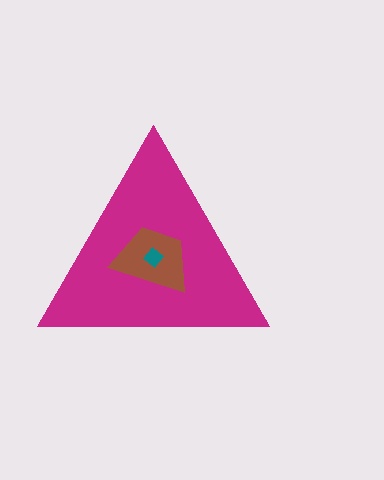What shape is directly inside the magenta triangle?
The brown trapezoid.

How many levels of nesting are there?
3.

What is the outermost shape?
The magenta triangle.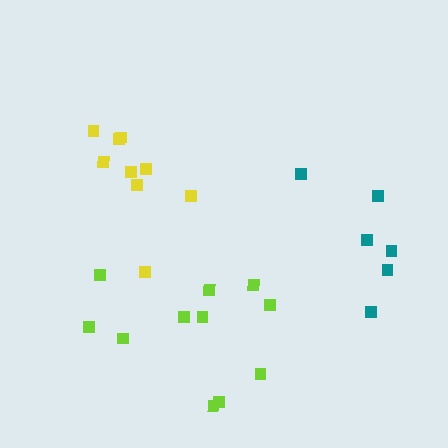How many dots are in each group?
Group 1: 9 dots, Group 2: 6 dots, Group 3: 11 dots (26 total).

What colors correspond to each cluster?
The clusters are colored: yellow, teal, lime.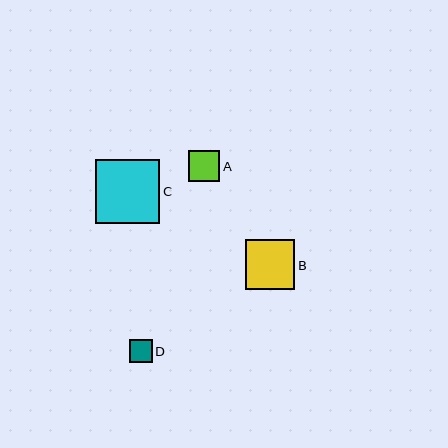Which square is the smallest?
Square D is the smallest with a size of approximately 23 pixels.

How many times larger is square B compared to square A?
Square B is approximately 1.6 times the size of square A.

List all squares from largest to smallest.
From largest to smallest: C, B, A, D.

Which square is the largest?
Square C is the largest with a size of approximately 64 pixels.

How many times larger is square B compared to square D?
Square B is approximately 2.2 times the size of square D.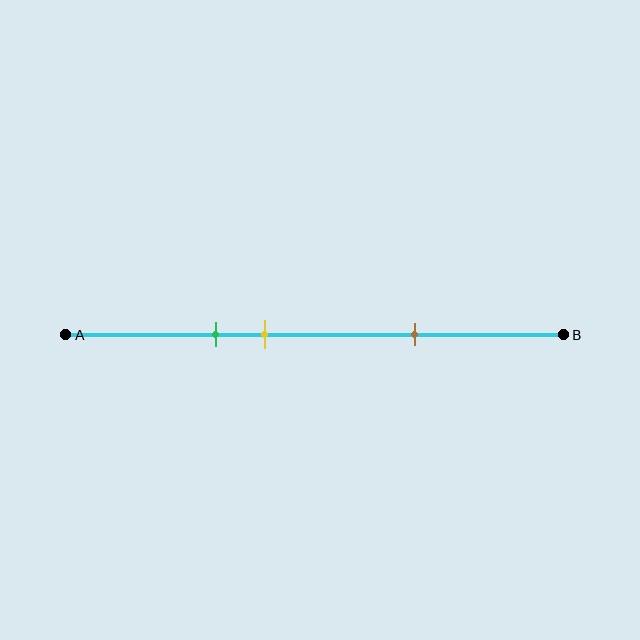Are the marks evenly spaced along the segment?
No, the marks are not evenly spaced.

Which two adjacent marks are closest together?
The green and yellow marks are the closest adjacent pair.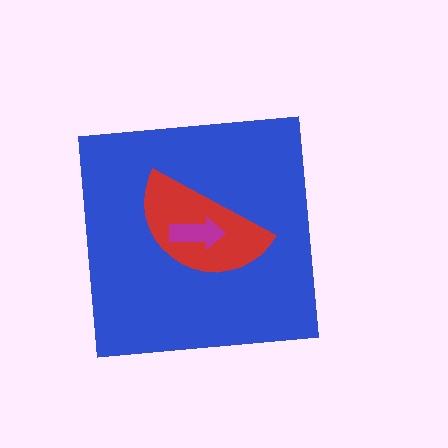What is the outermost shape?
The blue square.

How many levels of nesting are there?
3.